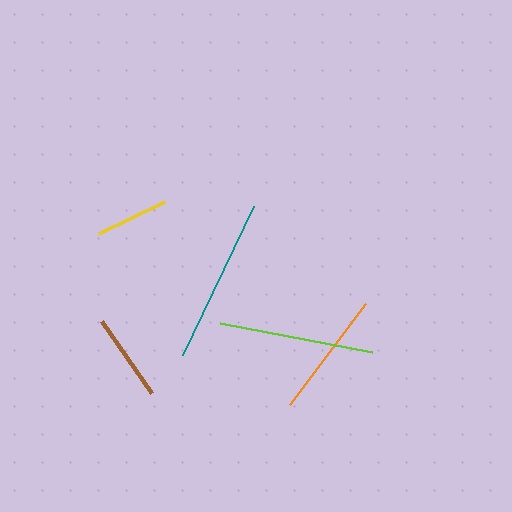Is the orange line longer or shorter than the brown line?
The orange line is longer than the brown line.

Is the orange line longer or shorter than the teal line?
The teal line is longer than the orange line.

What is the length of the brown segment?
The brown segment is approximately 88 pixels long.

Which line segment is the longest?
The teal line is the longest at approximately 165 pixels.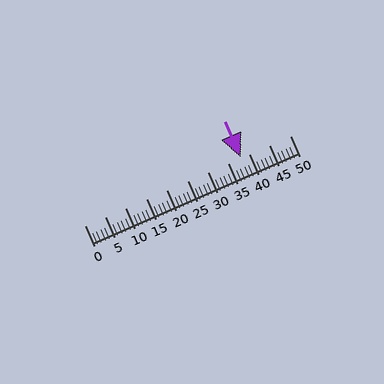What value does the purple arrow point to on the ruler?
The purple arrow points to approximately 38.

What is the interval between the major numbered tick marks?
The major tick marks are spaced 5 units apart.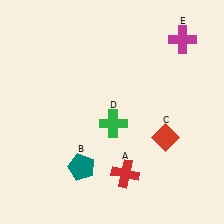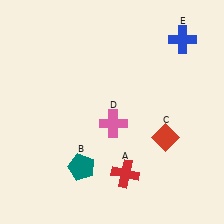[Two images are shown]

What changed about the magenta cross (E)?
In Image 1, E is magenta. In Image 2, it changed to blue.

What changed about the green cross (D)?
In Image 1, D is green. In Image 2, it changed to pink.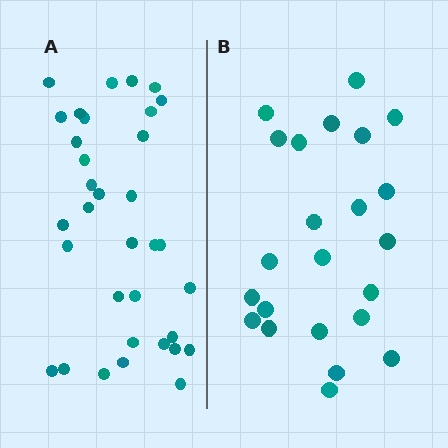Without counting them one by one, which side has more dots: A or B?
Region A (the left region) has more dots.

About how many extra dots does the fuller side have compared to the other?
Region A has roughly 12 or so more dots than region B.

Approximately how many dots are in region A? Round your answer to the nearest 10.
About 30 dots. (The exact count is 34, which rounds to 30.)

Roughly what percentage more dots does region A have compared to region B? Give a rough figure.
About 50% more.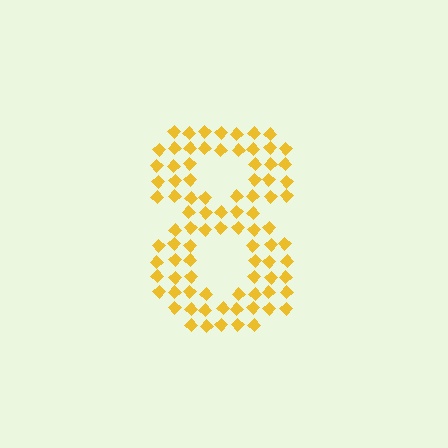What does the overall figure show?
The overall figure shows the digit 8.